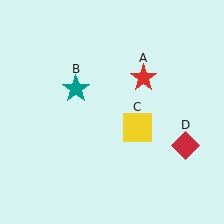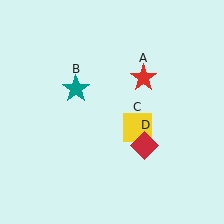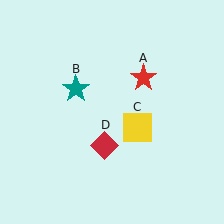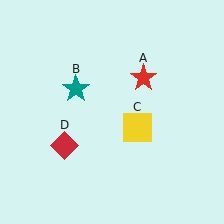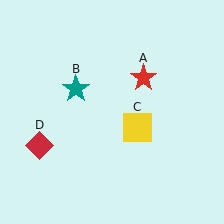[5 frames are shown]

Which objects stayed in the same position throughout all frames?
Red star (object A) and teal star (object B) and yellow square (object C) remained stationary.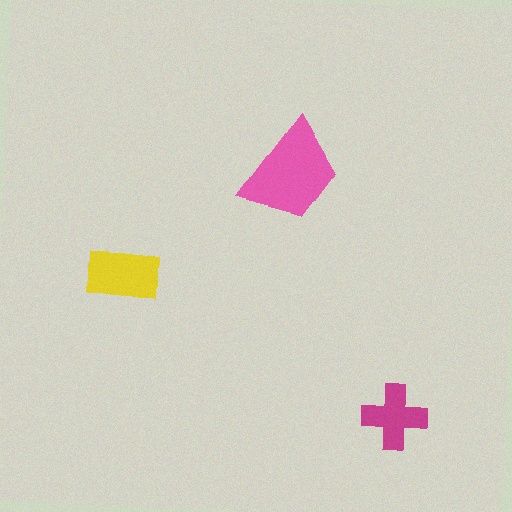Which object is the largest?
The pink trapezoid.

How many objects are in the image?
There are 3 objects in the image.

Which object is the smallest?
The magenta cross.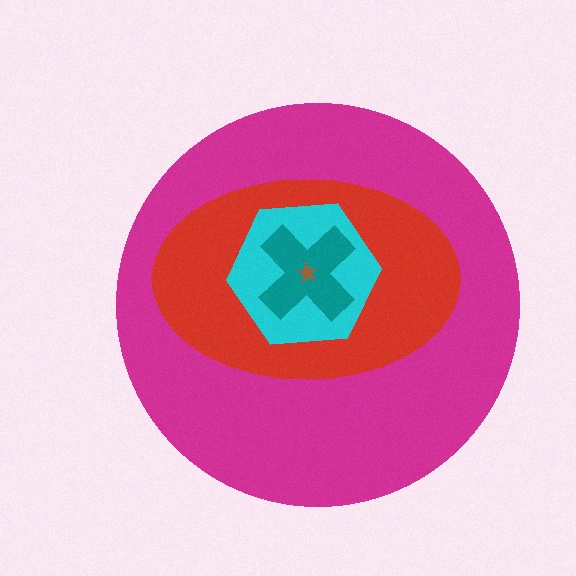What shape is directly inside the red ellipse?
The cyan hexagon.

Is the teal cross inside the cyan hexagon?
Yes.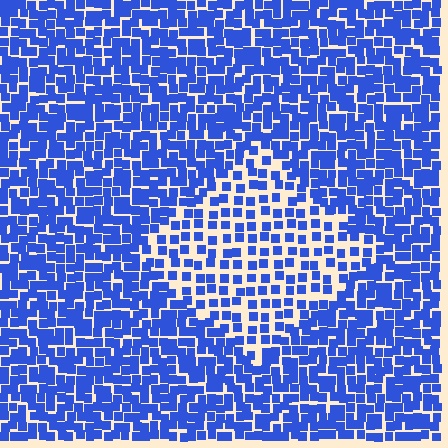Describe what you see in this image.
The image contains small blue elements arranged at two different densities. A diamond-shaped region is visible where the elements are less densely packed than the surrounding area.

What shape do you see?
I see a diamond.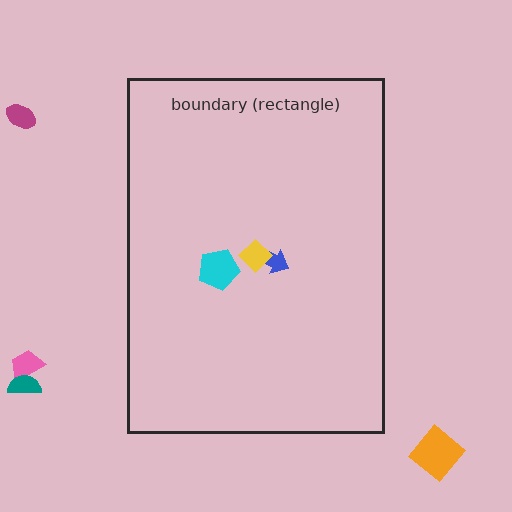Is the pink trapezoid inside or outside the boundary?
Outside.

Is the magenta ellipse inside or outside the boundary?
Outside.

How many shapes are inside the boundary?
3 inside, 4 outside.